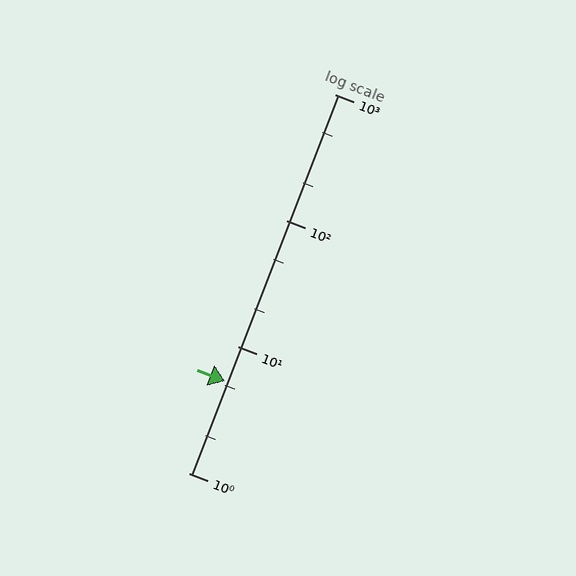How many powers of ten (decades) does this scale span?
The scale spans 3 decades, from 1 to 1000.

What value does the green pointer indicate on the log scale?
The pointer indicates approximately 5.3.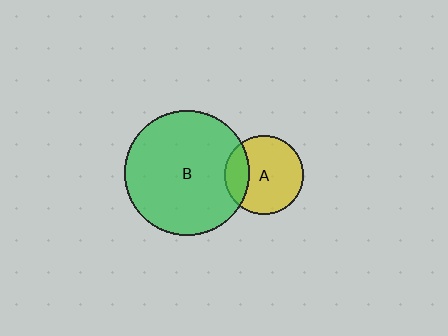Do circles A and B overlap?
Yes.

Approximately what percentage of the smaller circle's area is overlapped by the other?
Approximately 25%.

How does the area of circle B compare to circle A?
Approximately 2.5 times.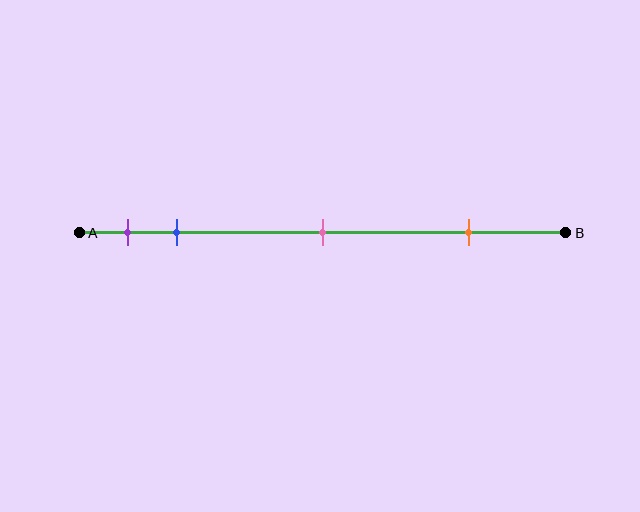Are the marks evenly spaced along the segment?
No, the marks are not evenly spaced.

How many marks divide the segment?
There are 4 marks dividing the segment.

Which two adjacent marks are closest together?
The purple and blue marks are the closest adjacent pair.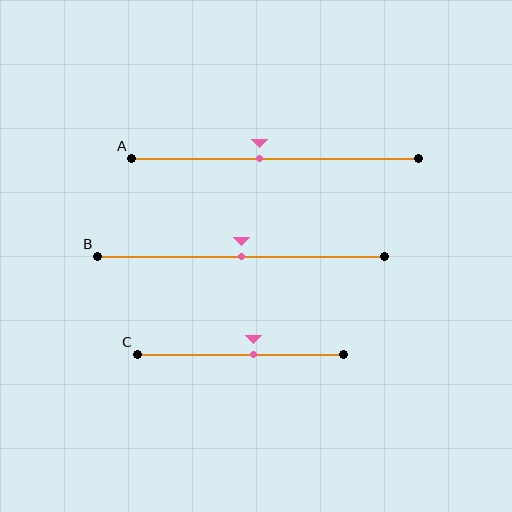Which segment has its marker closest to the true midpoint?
Segment B has its marker closest to the true midpoint.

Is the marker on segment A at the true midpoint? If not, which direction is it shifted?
No, the marker on segment A is shifted to the left by about 5% of the segment length.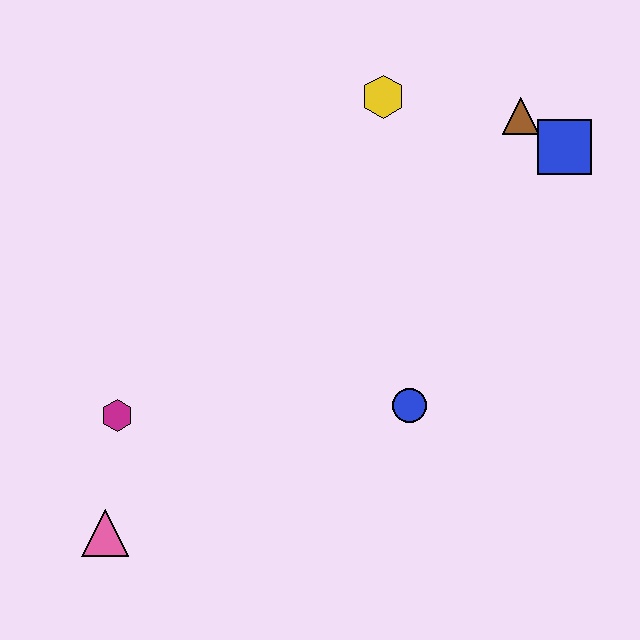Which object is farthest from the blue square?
The pink triangle is farthest from the blue square.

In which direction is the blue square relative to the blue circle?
The blue square is above the blue circle.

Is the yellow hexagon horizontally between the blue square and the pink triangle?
Yes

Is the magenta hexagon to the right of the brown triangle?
No